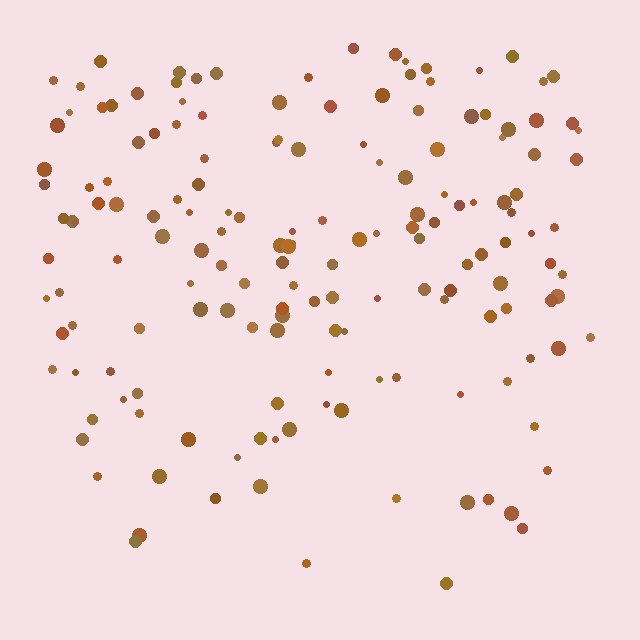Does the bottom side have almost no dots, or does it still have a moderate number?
Still a moderate number, just noticeably fewer than the top.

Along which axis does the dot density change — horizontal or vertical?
Vertical.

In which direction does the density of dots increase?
From bottom to top, with the top side densest.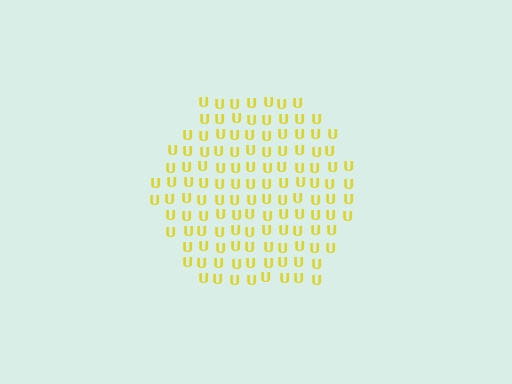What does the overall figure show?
The overall figure shows a hexagon.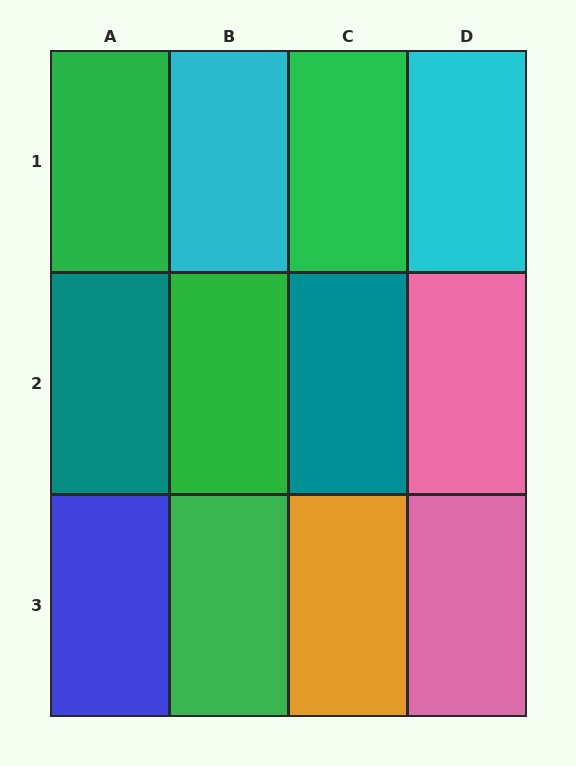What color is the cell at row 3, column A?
Blue.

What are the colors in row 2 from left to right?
Teal, green, teal, pink.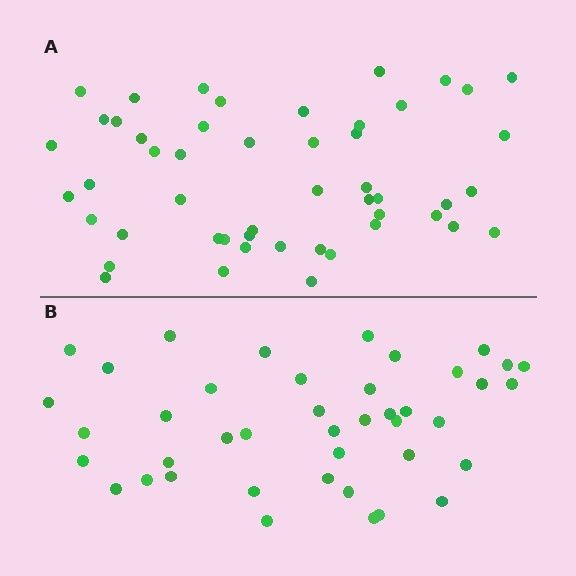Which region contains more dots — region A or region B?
Region A (the top region) has more dots.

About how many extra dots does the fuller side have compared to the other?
Region A has roughly 8 or so more dots than region B.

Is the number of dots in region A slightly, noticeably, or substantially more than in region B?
Region A has only slightly more — the two regions are fairly close. The ratio is roughly 1.2 to 1.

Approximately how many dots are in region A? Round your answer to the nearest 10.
About 50 dots.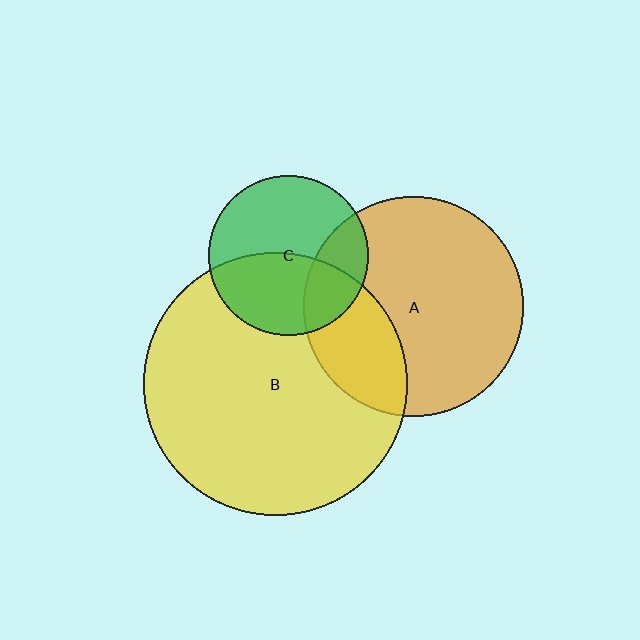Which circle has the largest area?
Circle B (yellow).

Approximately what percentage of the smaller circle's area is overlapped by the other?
Approximately 45%.